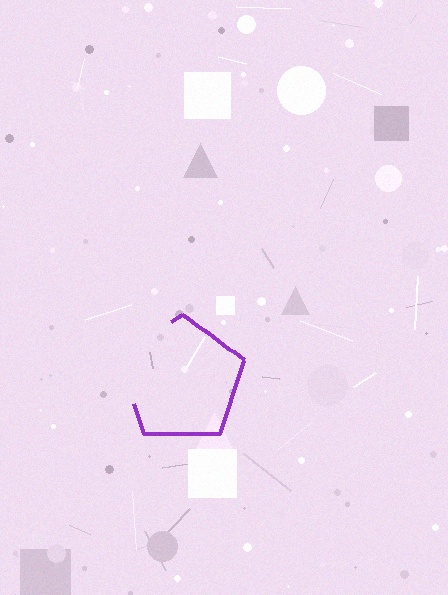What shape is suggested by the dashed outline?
The dashed outline suggests a pentagon.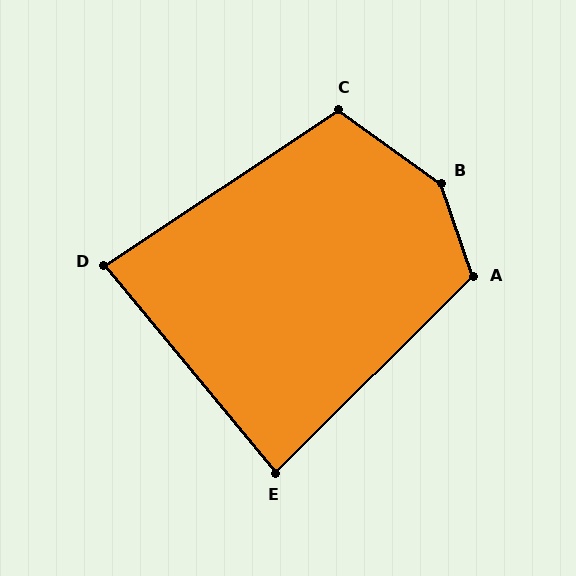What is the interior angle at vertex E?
Approximately 85 degrees (acute).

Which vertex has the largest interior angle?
B, at approximately 145 degrees.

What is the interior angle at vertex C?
Approximately 111 degrees (obtuse).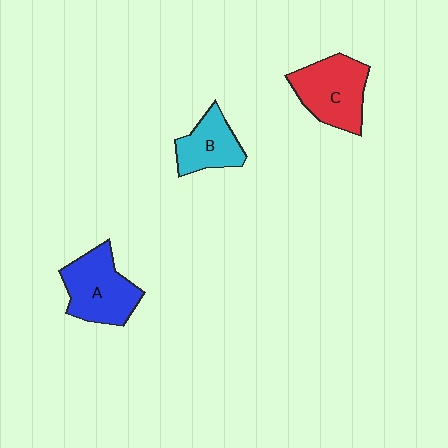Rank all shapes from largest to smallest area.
From largest to smallest: C (red), A (blue), B (cyan).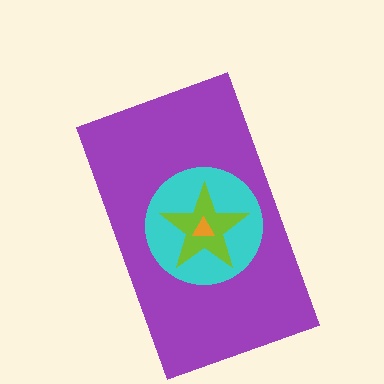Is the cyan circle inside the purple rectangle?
Yes.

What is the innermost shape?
The orange triangle.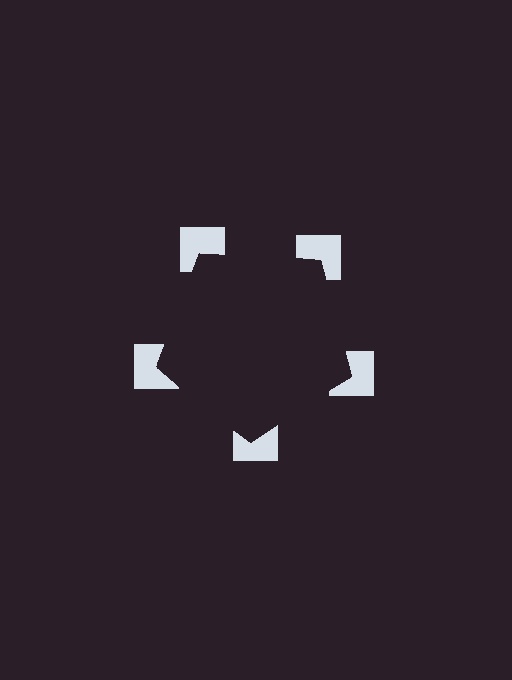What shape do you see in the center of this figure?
An illusory pentagon — its edges are inferred from the aligned wedge cuts in the notched squares, not physically drawn.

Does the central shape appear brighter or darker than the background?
It typically appears slightly darker than the background, even though no actual brightness change is drawn.